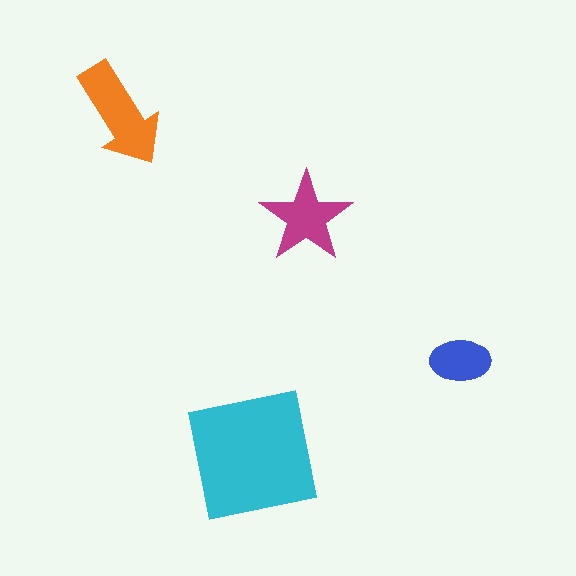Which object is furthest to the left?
The orange arrow is leftmost.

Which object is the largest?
The cyan square.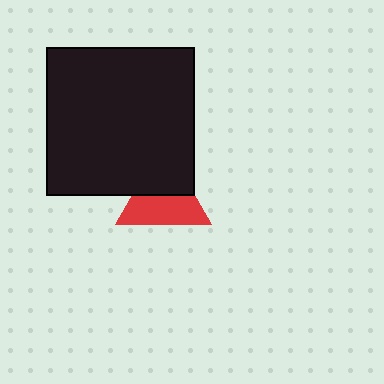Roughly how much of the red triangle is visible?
About half of it is visible (roughly 58%).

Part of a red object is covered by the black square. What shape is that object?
It is a triangle.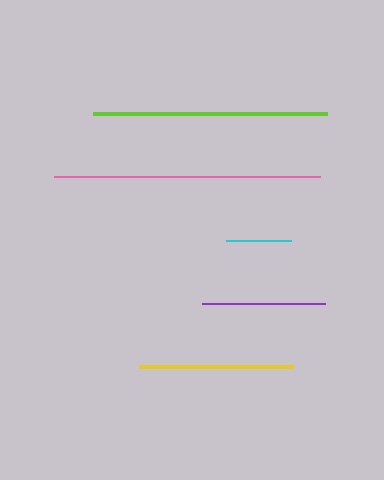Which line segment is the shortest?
The cyan line is the shortest at approximately 64 pixels.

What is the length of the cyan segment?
The cyan segment is approximately 64 pixels long.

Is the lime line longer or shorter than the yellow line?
The lime line is longer than the yellow line.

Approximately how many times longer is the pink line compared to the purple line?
The pink line is approximately 2.2 times the length of the purple line.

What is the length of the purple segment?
The purple segment is approximately 123 pixels long.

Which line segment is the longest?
The pink line is the longest at approximately 266 pixels.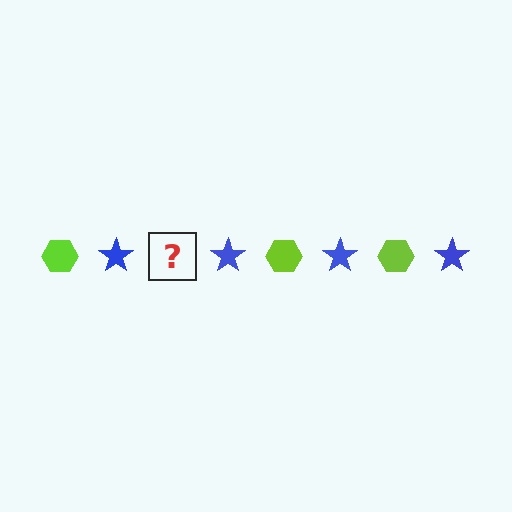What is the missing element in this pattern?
The missing element is a lime hexagon.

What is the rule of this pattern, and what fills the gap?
The rule is that the pattern alternates between lime hexagon and blue star. The gap should be filled with a lime hexagon.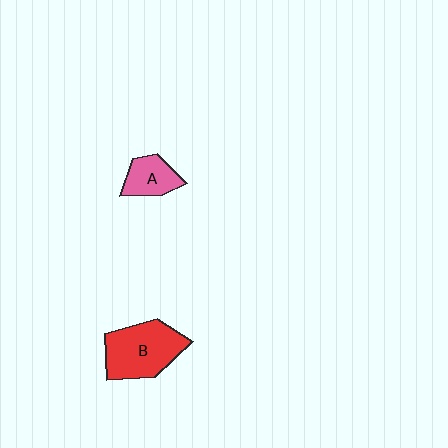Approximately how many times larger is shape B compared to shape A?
Approximately 2.0 times.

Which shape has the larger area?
Shape B (red).